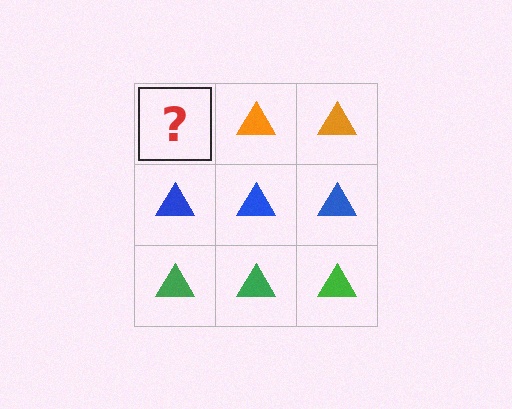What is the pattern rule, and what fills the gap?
The rule is that each row has a consistent color. The gap should be filled with an orange triangle.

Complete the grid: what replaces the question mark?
The question mark should be replaced with an orange triangle.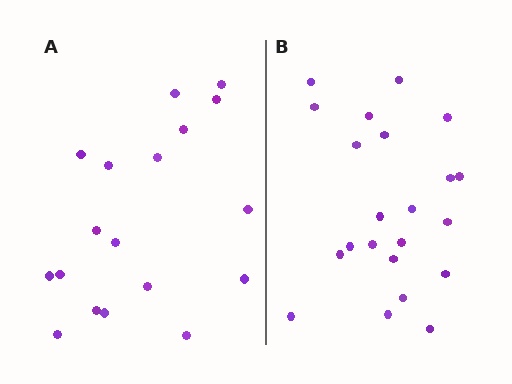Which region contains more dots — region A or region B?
Region B (the right region) has more dots.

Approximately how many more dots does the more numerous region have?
Region B has about 4 more dots than region A.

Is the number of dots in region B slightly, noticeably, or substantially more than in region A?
Region B has only slightly more — the two regions are fairly close. The ratio is roughly 1.2 to 1.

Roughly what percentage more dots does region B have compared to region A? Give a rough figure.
About 20% more.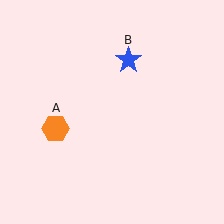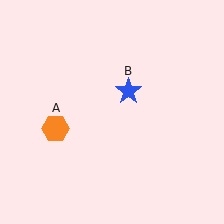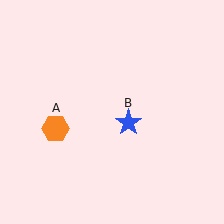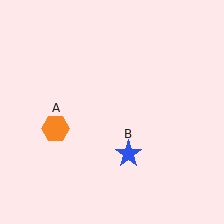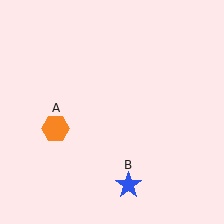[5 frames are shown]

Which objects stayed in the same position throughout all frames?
Orange hexagon (object A) remained stationary.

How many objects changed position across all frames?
1 object changed position: blue star (object B).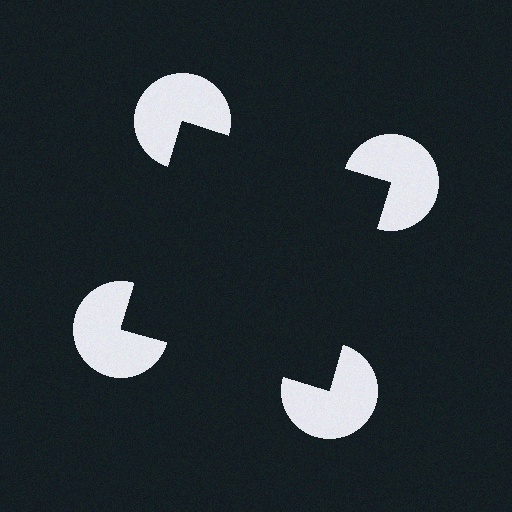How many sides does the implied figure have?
4 sides.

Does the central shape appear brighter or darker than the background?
It typically appears slightly darker than the background, even though no actual brightness change is drawn.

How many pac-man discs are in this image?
There are 4 — one at each vertex of the illusory square.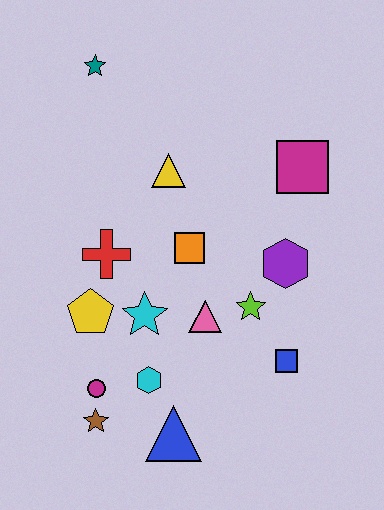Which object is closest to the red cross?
The yellow pentagon is closest to the red cross.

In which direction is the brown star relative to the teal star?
The brown star is below the teal star.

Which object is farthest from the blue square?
The teal star is farthest from the blue square.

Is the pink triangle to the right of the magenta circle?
Yes